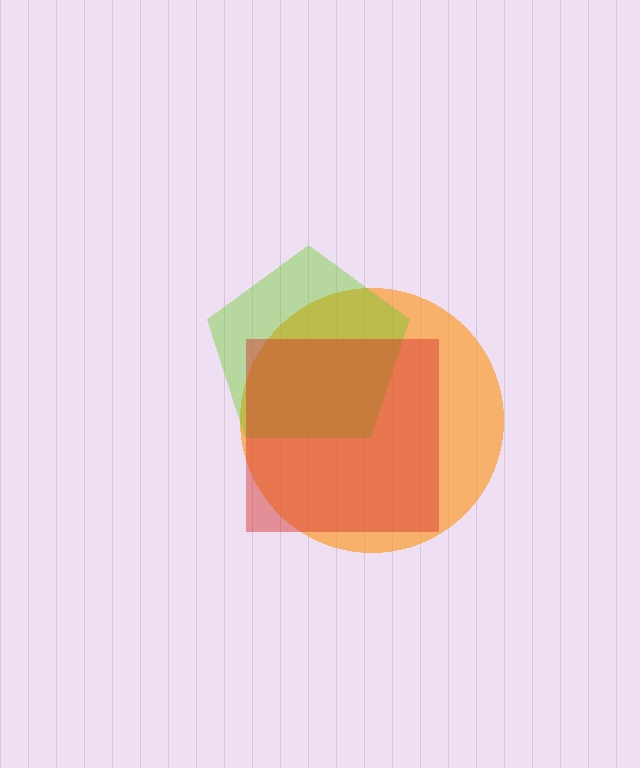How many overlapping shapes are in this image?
There are 3 overlapping shapes in the image.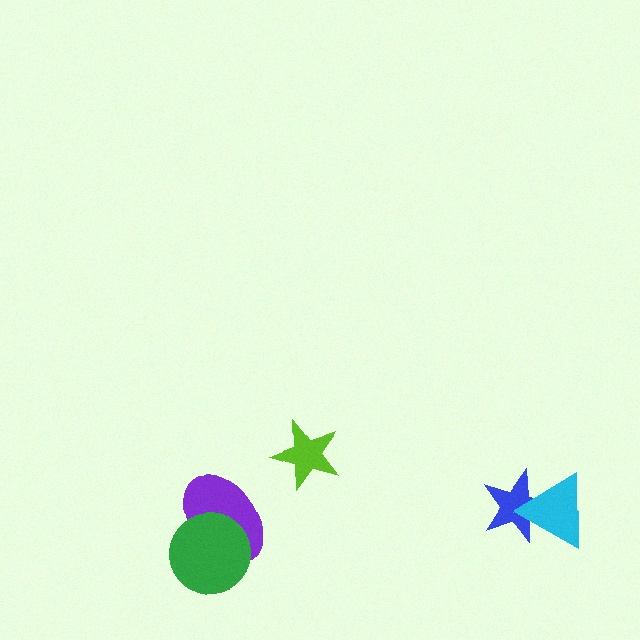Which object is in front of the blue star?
The cyan triangle is in front of the blue star.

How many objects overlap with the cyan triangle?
1 object overlaps with the cyan triangle.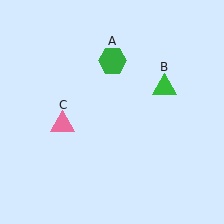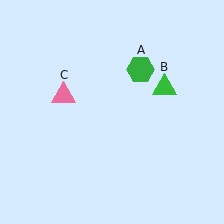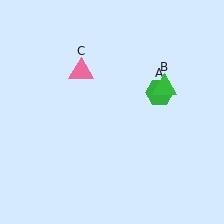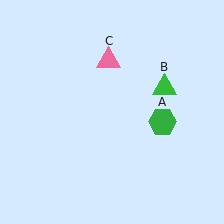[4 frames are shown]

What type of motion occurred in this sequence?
The green hexagon (object A), pink triangle (object C) rotated clockwise around the center of the scene.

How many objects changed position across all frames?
2 objects changed position: green hexagon (object A), pink triangle (object C).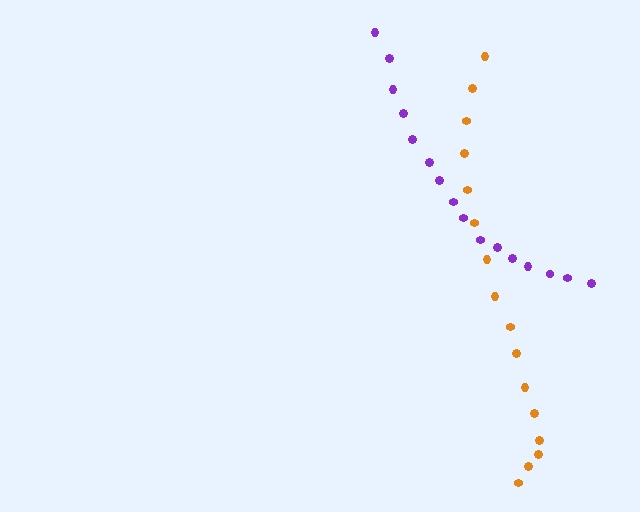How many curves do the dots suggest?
There are 2 distinct paths.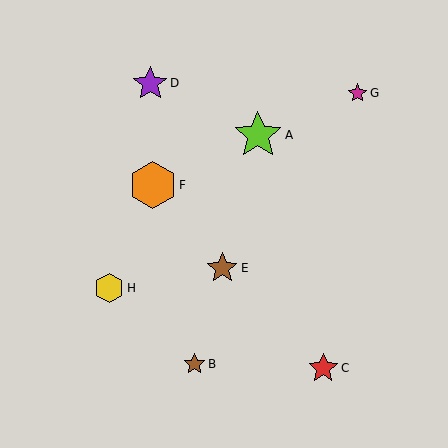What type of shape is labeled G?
Shape G is a magenta star.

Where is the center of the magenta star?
The center of the magenta star is at (357, 93).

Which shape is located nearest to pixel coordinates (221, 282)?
The brown star (labeled E) at (222, 268) is nearest to that location.